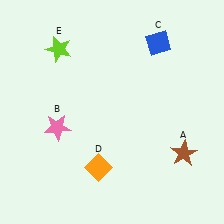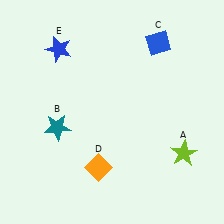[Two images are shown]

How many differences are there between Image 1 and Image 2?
There are 3 differences between the two images.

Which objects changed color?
A changed from brown to lime. B changed from pink to teal. E changed from lime to blue.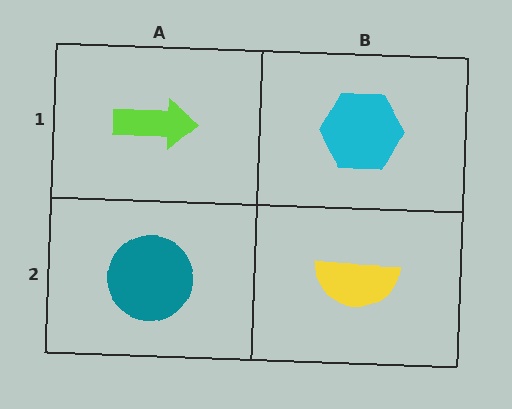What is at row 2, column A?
A teal circle.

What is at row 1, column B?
A cyan hexagon.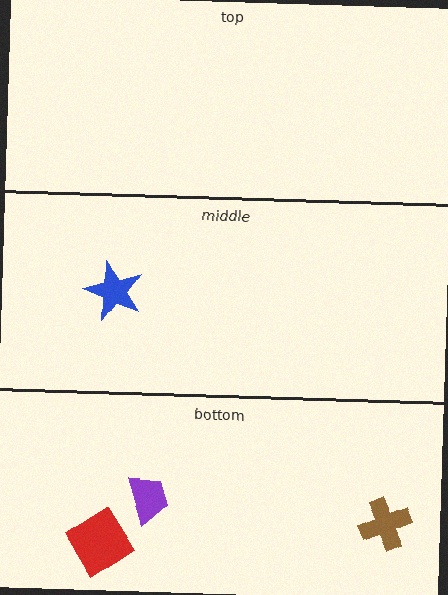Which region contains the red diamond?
The bottom region.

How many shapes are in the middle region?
1.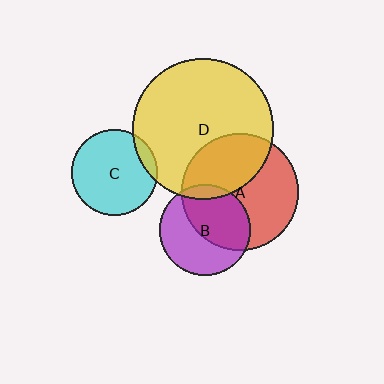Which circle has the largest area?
Circle D (yellow).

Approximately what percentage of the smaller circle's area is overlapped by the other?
Approximately 40%.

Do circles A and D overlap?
Yes.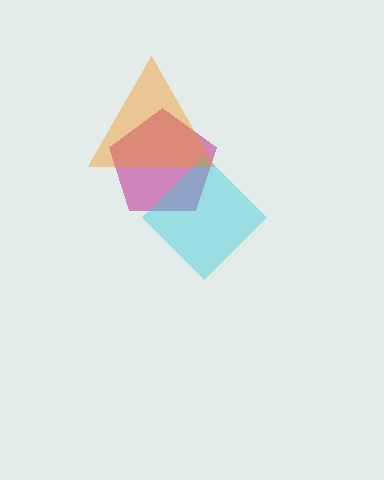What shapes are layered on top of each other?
The layered shapes are: a magenta pentagon, a cyan diamond, an orange triangle.